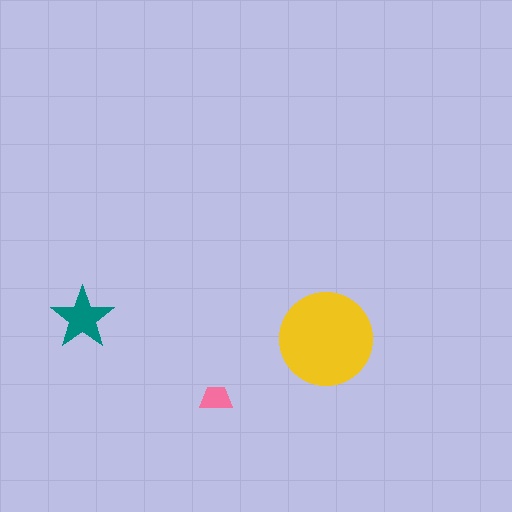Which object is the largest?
The yellow circle.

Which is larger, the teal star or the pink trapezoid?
The teal star.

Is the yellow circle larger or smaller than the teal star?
Larger.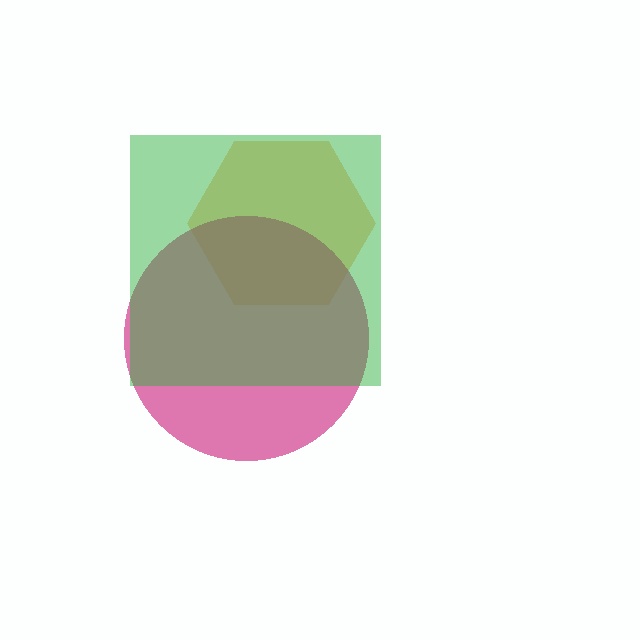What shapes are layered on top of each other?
The layered shapes are: an orange hexagon, a magenta circle, a green square.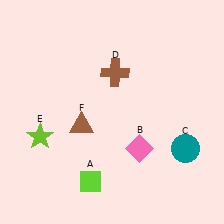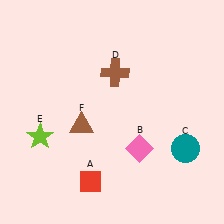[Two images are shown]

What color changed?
The diamond (A) changed from lime in Image 1 to red in Image 2.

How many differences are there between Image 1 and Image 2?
There is 1 difference between the two images.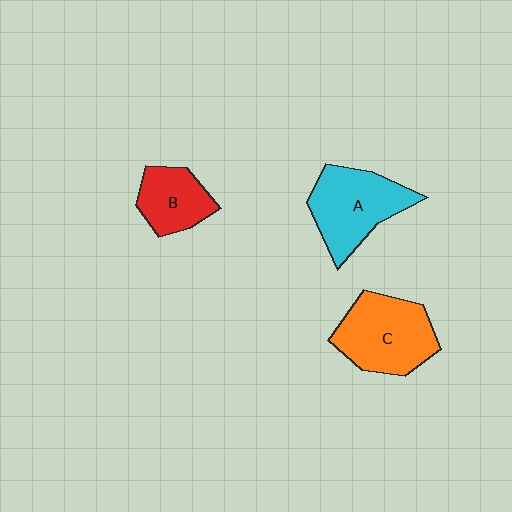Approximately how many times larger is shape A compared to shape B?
Approximately 1.5 times.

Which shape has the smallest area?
Shape B (red).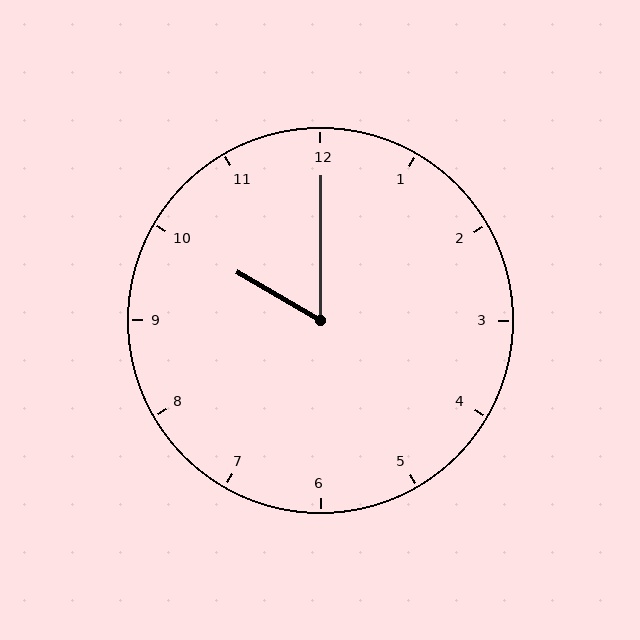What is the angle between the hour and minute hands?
Approximately 60 degrees.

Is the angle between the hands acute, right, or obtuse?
It is acute.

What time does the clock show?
10:00.